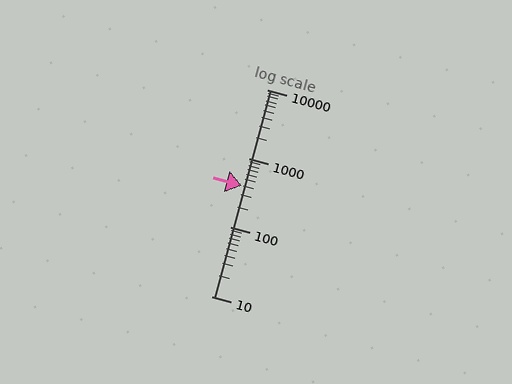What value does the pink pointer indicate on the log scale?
The pointer indicates approximately 400.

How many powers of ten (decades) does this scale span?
The scale spans 3 decades, from 10 to 10000.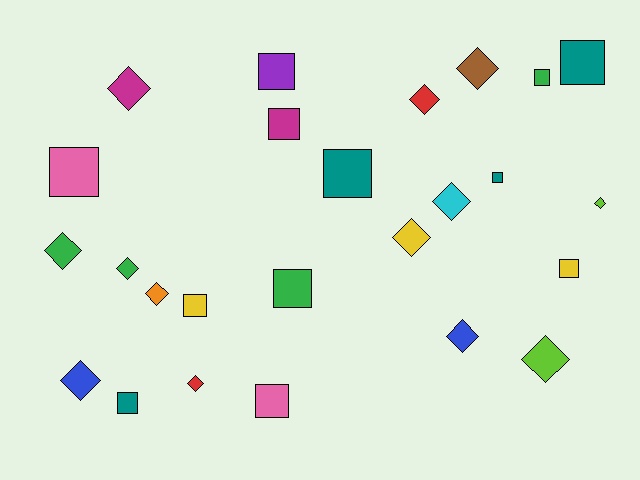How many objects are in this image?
There are 25 objects.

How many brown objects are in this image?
There is 1 brown object.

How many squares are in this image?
There are 12 squares.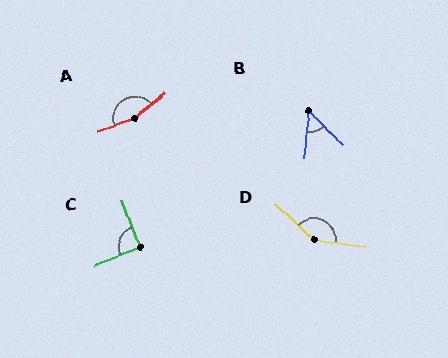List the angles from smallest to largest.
B (50°), C (90°), D (145°), A (160°).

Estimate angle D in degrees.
Approximately 145 degrees.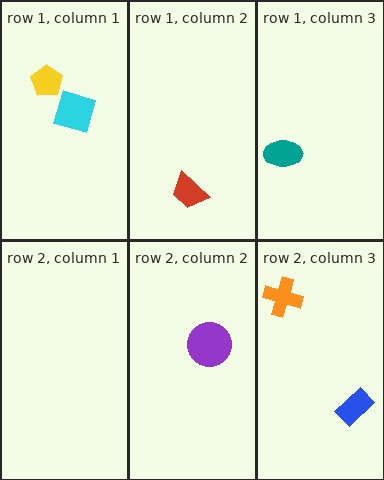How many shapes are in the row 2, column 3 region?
2.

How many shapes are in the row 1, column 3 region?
1.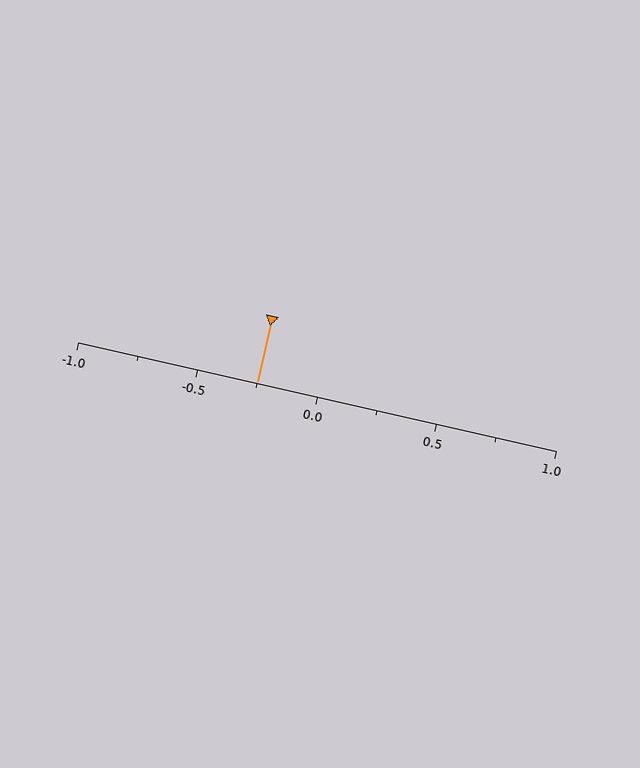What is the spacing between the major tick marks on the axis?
The major ticks are spaced 0.5 apart.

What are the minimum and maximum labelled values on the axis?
The axis runs from -1.0 to 1.0.